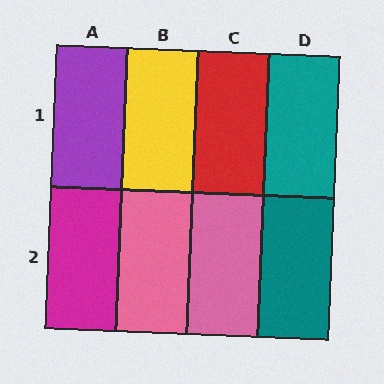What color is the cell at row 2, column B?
Pink.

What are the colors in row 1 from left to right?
Purple, yellow, red, teal.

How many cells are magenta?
1 cell is magenta.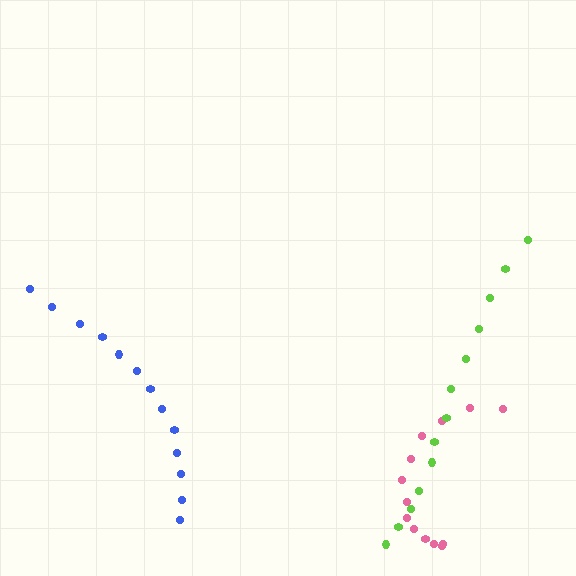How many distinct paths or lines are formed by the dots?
There are 3 distinct paths.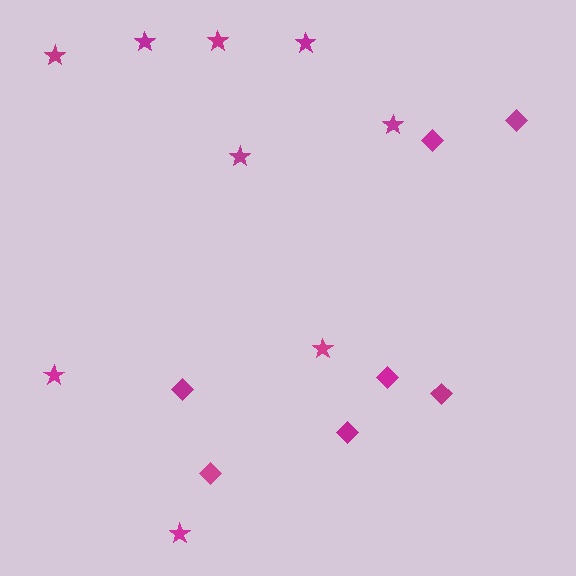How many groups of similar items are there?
There are 2 groups: one group of diamonds (7) and one group of stars (9).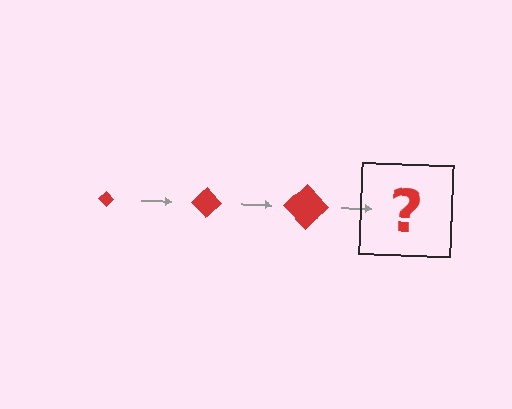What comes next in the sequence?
The next element should be a red diamond, larger than the previous one.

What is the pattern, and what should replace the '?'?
The pattern is that the diamond gets progressively larger each step. The '?' should be a red diamond, larger than the previous one.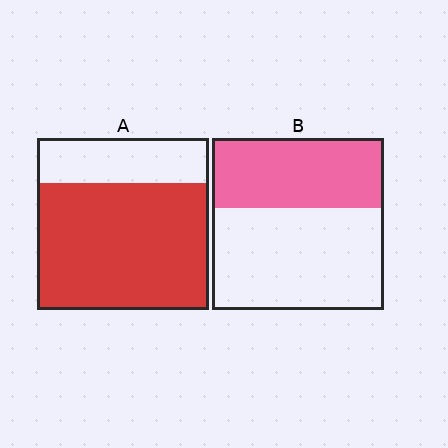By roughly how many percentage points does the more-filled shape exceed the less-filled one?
By roughly 35 percentage points (A over B).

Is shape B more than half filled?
No.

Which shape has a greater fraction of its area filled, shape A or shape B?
Shape A.